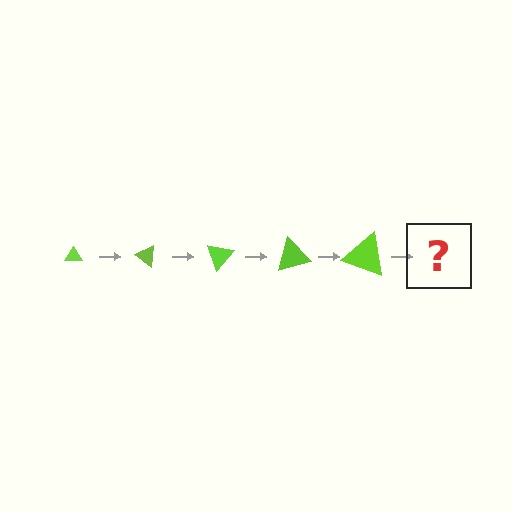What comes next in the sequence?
The next element should be a triangle, larger than the previous one and rotated 175 degrees from the start.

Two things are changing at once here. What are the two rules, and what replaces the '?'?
The two rules are that the triangle grows larger each step and it rotates 35 degrees each step. The '?' should be a triangle, larger than the previous one and rotated 175 degrees from the start.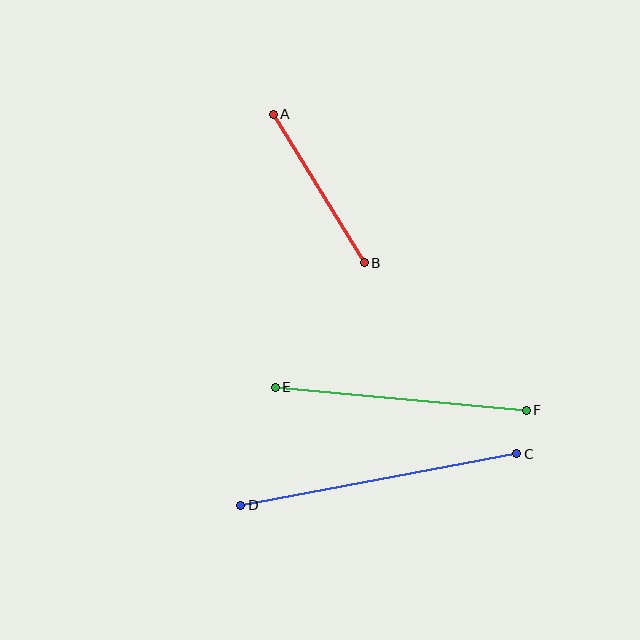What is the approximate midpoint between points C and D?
The midpoint is at approximately (379, 480) pixels.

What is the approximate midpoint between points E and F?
The midpoint is at approximately (401, 399) pixels.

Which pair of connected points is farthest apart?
Points C and D are farthest apart.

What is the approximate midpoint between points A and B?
The midpoint is at approximately (319, 188) pixels.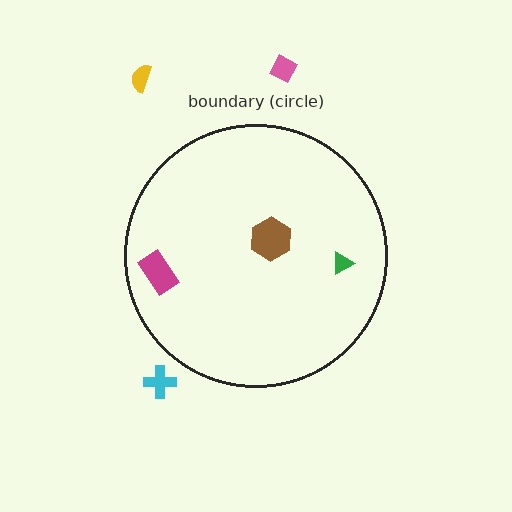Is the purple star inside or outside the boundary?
Inside.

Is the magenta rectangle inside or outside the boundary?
Inside.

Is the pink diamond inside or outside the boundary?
Outside.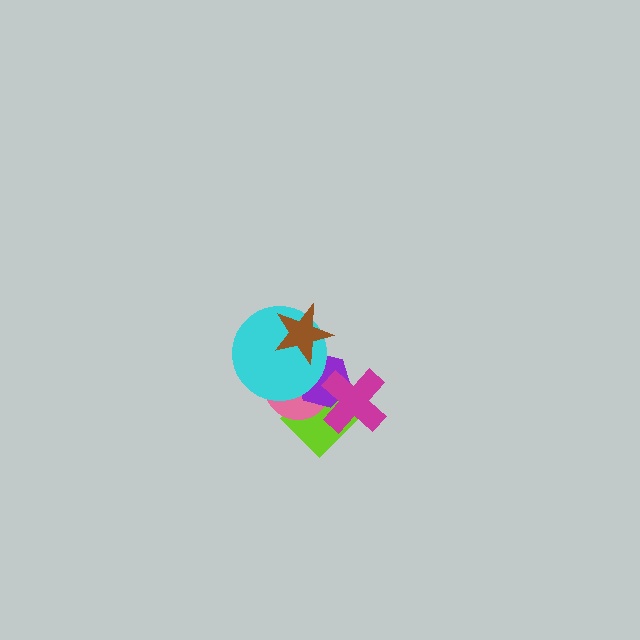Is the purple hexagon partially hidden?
Yes, it is partially covered by another shape.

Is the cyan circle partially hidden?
Yes, it is partially covered by another shape.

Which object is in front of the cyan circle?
The brown star is in front of the cyan circle.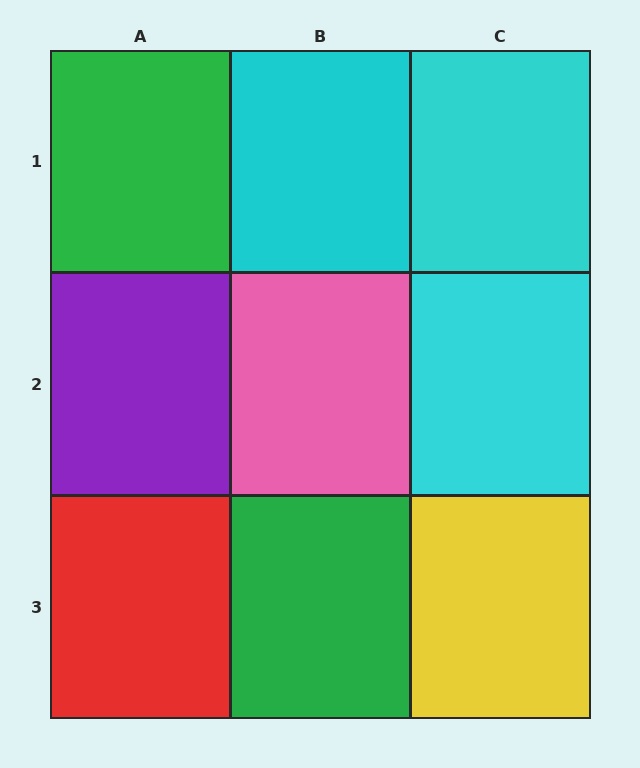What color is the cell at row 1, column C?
Cyan.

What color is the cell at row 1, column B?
Cyan.